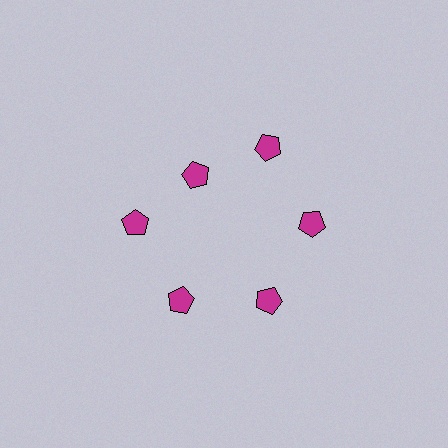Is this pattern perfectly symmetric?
No. The 6 magenta pentagons are arranged in a ring, but one element near the 11 o'clock position is pulled inward toward the center, breaking the 6-fold rotational symmetry.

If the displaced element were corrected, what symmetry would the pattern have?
It would have 6-fold rotational symmetry — the pattern would map onto itself every 60 degrees.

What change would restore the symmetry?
The symmetry would be restored by moving it outward, back onto the ring so that all 6 pentagons sit at equal angles and equal distance from the center.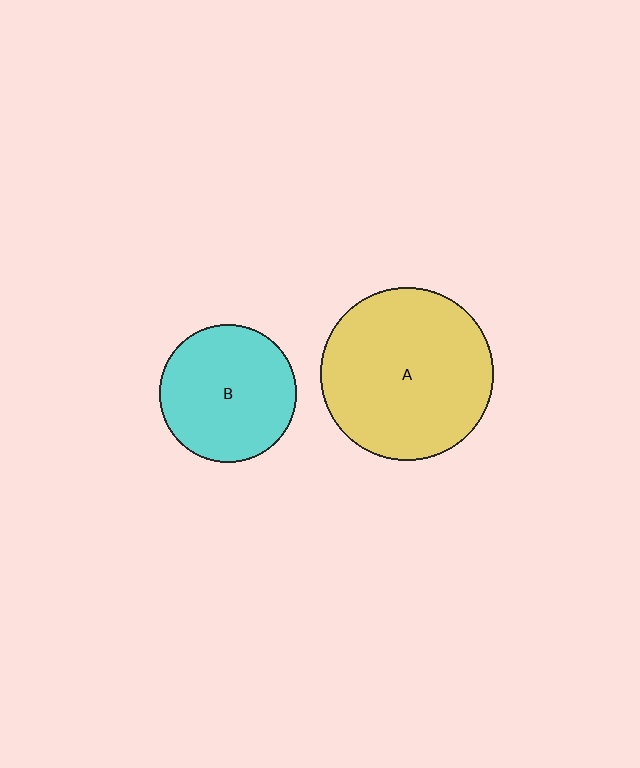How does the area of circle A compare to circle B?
Approximately 1.6 times.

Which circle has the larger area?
Circle A (yellow).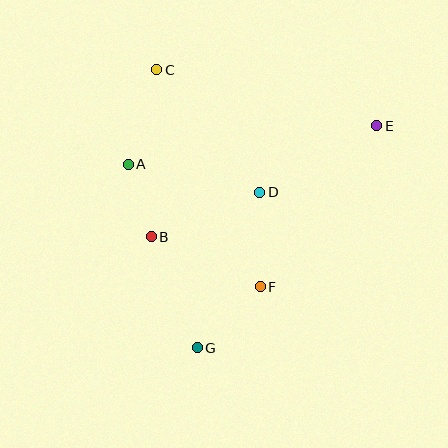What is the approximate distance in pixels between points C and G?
The distance between C and G is approximately 281 pixels.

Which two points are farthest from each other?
Points E and G are farthest from each other.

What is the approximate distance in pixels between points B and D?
The distance between B and D is approximately 117 pixels.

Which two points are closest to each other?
Points A and B are closest to each other.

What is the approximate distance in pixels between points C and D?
The distance between C and D is approximately 160 pixels.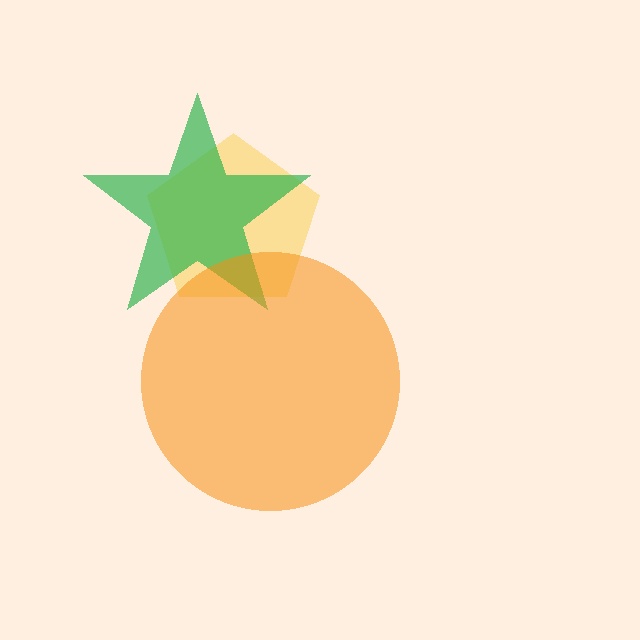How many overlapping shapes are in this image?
There are 3 overlapping shapes in the image.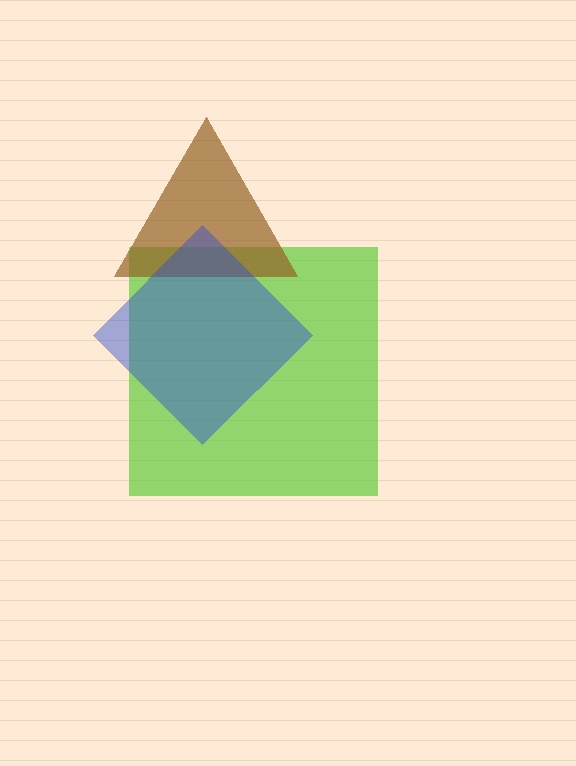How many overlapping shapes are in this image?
There are 3 overlapping shapes in the image.